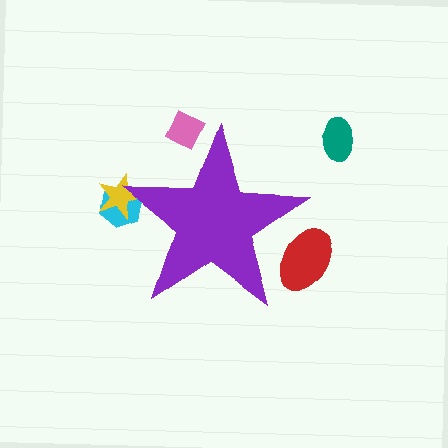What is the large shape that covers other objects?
A purple star.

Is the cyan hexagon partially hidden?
Yes, the cyan hexagon is partially hidden behind the purple star.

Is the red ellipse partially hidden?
Yes, the red ellipse is partially hidden behind the purple star.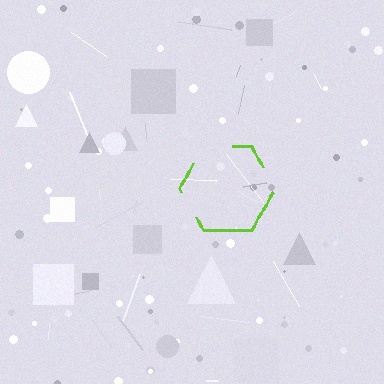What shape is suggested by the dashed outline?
The dashed outline suggests a hexagon.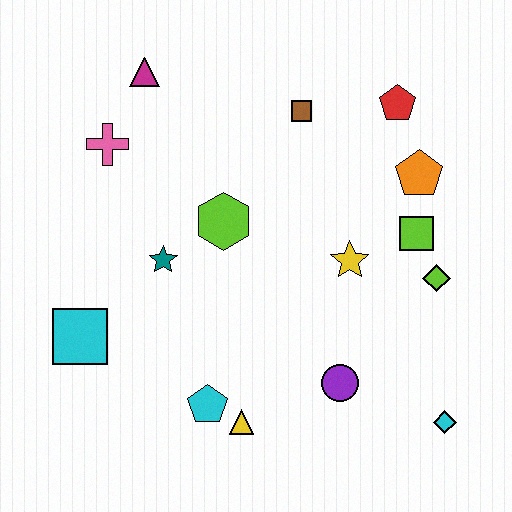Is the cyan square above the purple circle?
Yes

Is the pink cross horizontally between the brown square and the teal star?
No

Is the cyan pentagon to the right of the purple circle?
No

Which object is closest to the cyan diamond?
The purple circle is closest to the cyan diamond.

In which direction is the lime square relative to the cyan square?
The lime square is to the right of the cyan square.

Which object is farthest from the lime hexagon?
The cyan diamond is farthest from the lime hexagon.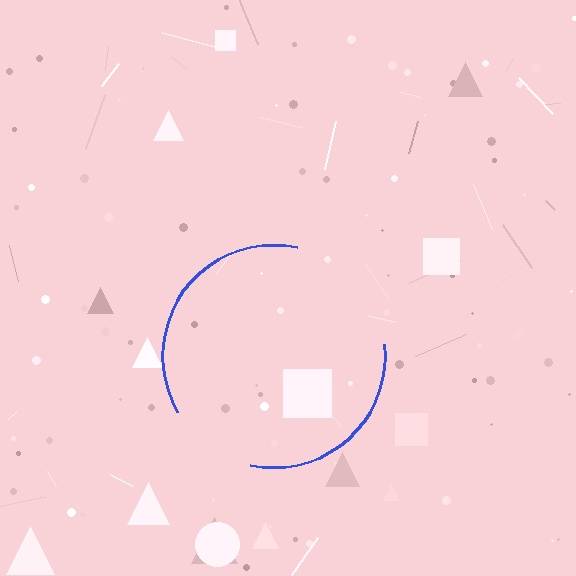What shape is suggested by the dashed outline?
The dashed outline suggests a circle.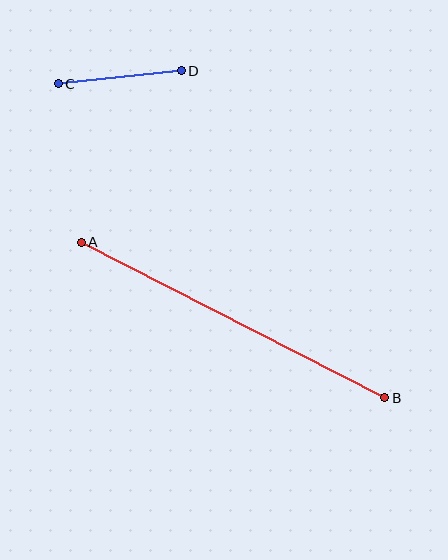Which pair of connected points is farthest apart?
Points A and B are farthest apart.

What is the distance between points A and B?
The distance is approximately 341 pixels.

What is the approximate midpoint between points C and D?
The midpoint is at approximately (120, 77) pixels.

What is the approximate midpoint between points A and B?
The midpoint is at approximately (233, 320) pixels.